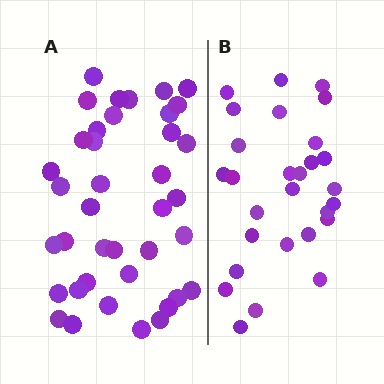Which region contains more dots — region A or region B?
Region A (the left region) has more dots.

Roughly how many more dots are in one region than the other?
Region A has roughly 12 or so more dots than region B.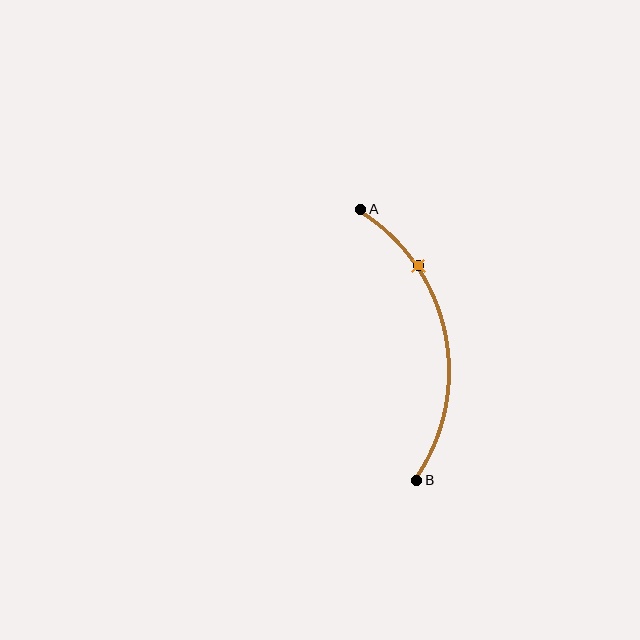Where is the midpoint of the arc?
The arc midpoint is the point on the curve farthest from the straight line joining A and B. It sits to the right of that line.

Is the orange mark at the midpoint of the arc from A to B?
No. The orange mark lies on the arc but is closer to endpoint A. The arc midpoint would be at the point on the curve equidistant along the arc from both A and B.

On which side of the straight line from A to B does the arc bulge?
The arc bulges to the right of the straight line connecting A and B.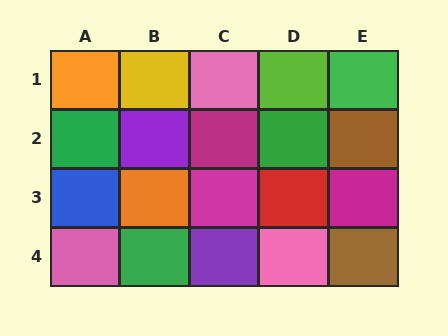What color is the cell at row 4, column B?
Green.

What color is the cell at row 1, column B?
Yellow.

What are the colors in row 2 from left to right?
Green, purple, magenta, green, brown.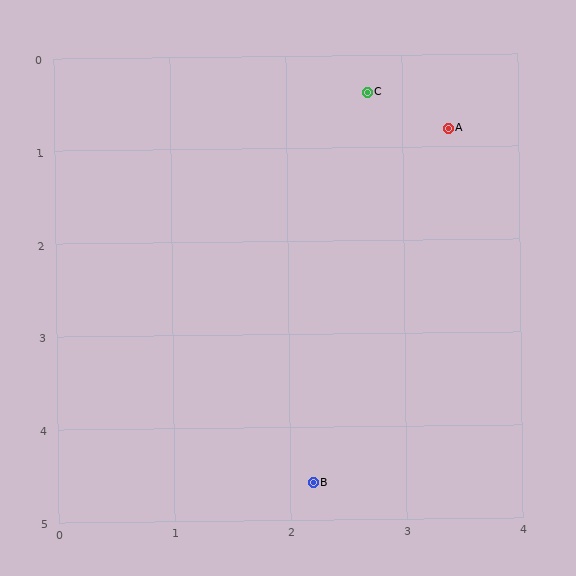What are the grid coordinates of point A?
Point A is at approximately (3.4, 0.8).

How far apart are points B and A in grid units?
Points B and A are about 4.0 grid units apart.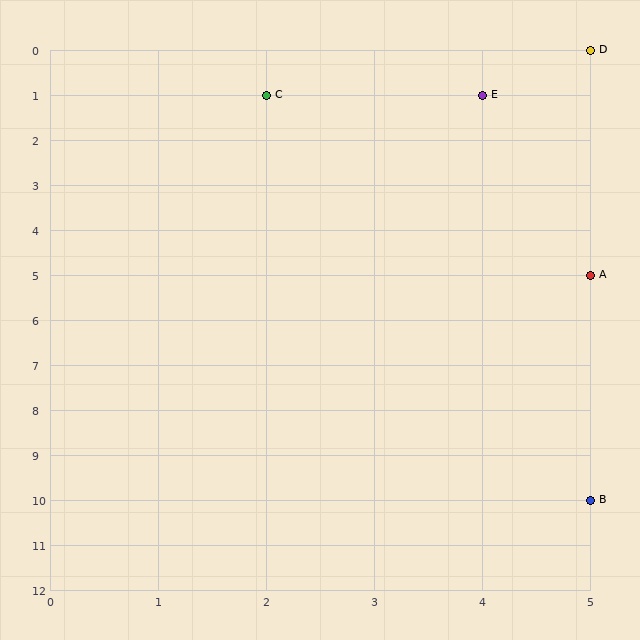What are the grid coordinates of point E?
Point E is at grid coordinates (4, 1).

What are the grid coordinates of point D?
Point D is at grid coordinates (5, 0).